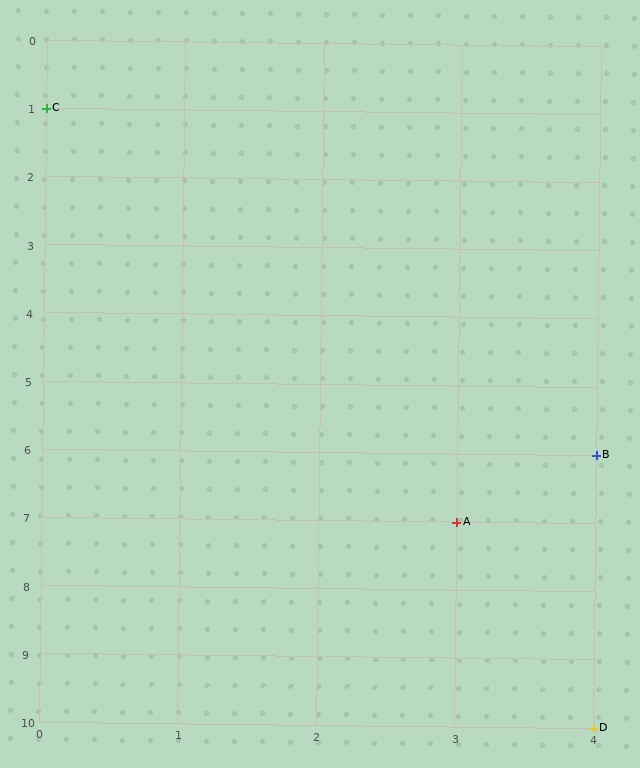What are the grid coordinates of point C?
Point C is at grid coordinates (0, 1).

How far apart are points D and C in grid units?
Points D and C are 4 columns and 9 rows apart (about 9.8 grid units diagonally).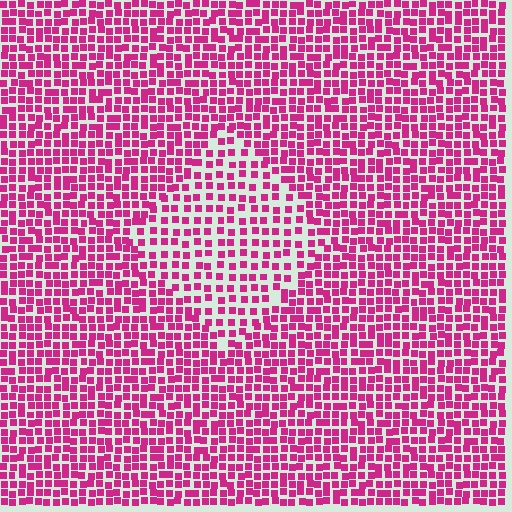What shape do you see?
I see a diamond.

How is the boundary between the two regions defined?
The boundary is defined by a change in element density (approximately 1.7x ratio). All elements are the same color, size, and shape.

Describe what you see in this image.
The image contains small magenta elements arranged at two different densities. A diamond-shaped region is visible where the elements are less densely packed than the surrounding area.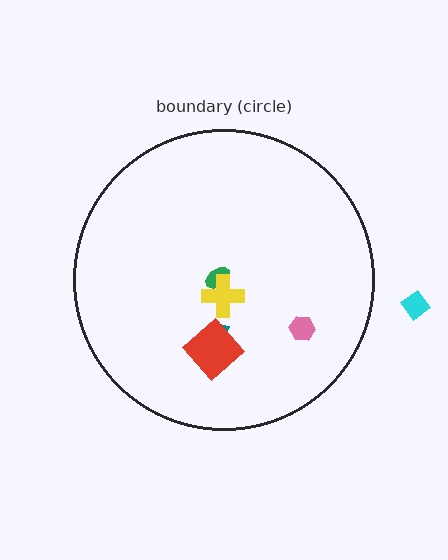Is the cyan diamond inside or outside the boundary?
Outside.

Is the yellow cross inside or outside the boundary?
Inside.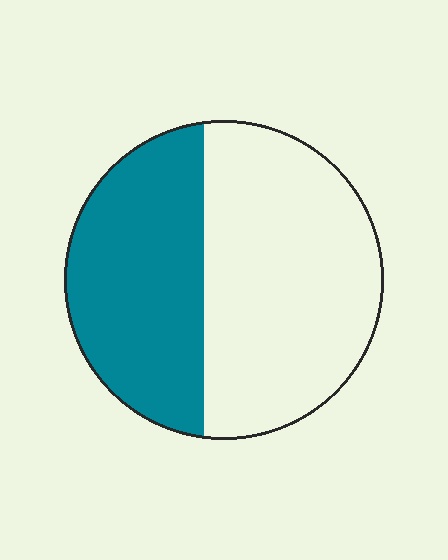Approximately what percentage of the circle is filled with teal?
Approximately 40%.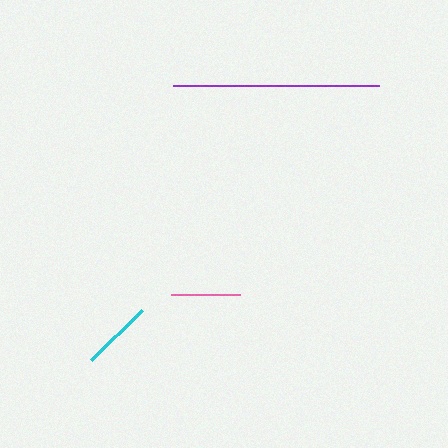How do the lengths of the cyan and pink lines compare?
The cyan and pink lines are approximately the same length.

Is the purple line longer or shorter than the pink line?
The purple line is longer than the pink line.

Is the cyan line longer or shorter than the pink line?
The cyan line is longer than the pink line.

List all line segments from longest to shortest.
From longest to shortest: purple, cyan, pink.